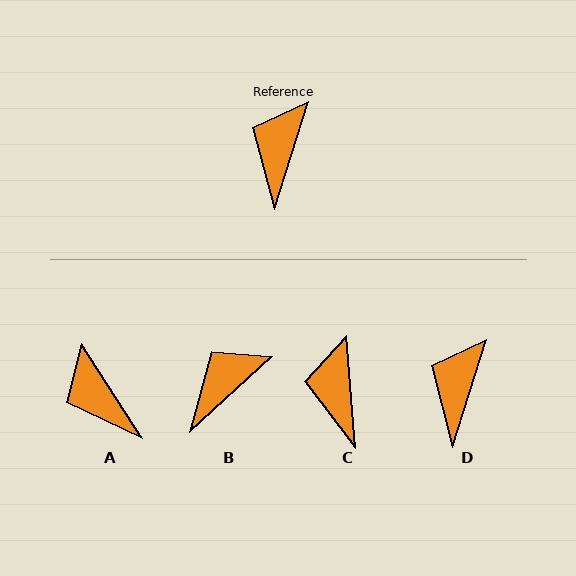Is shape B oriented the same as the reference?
No, it is off by about 30 degrees.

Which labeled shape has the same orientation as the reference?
D.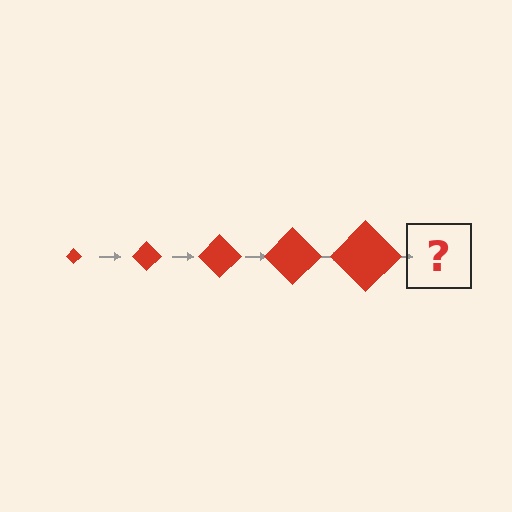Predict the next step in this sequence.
The next step is a red diamond, larger than the previous one.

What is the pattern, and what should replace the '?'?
The pattern is that the diamond gets progressively larger each step. The '?' should be a red diamond, larger than the previous one.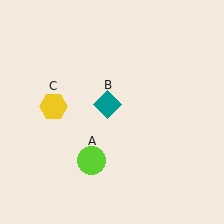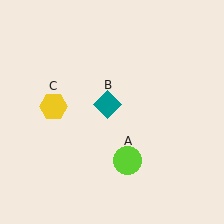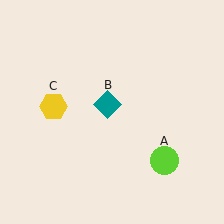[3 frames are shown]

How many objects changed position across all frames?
1 object changed position: lime circle (object A).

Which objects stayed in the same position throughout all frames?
Teal diamond (object B) and yellow hexagon (object C) remained stationary.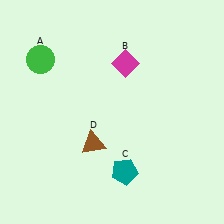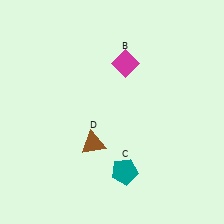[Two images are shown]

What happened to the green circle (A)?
The green circle (A) was removed in Image 2. It was in the top-left area of Image 1.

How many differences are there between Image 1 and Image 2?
There is 1 difference between the two images.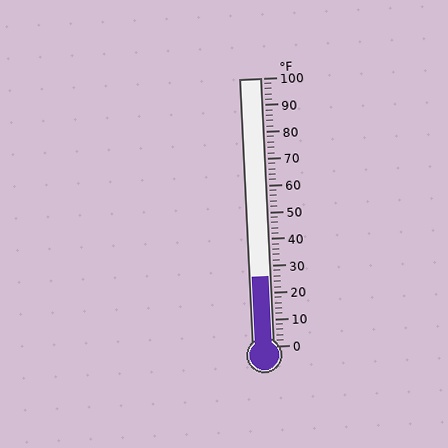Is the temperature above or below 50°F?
The temperature is below 50°F.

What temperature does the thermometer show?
The thermometer shows approximately 26°F.